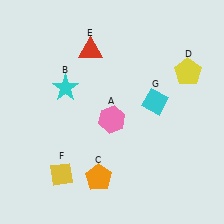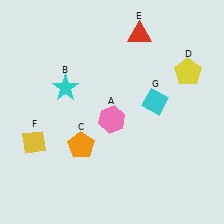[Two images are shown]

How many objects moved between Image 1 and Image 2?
3 objects moved between the two images.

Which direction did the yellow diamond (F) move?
The yellow diamond (F) moved up.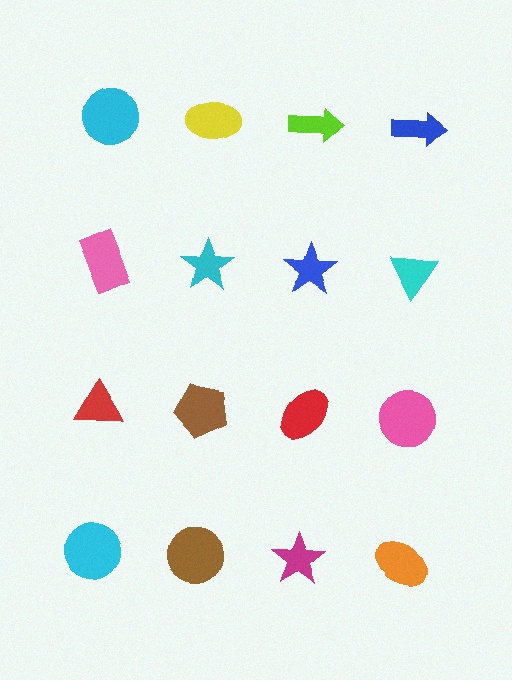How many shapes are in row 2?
4 shapes.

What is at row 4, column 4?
An orange ellipse.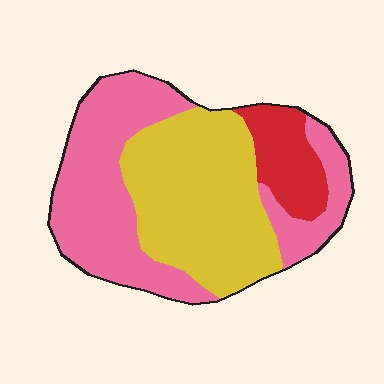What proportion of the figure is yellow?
Yellow takes up about two fifths (2/5) of the figure.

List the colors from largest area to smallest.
From largest to smallest: pink, yellow, red.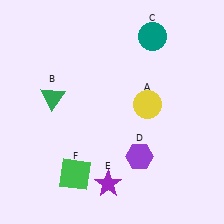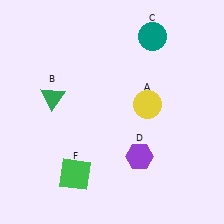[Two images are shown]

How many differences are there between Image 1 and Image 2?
There is 1 difference between the two images.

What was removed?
The purple star (E) was removed in Image 2.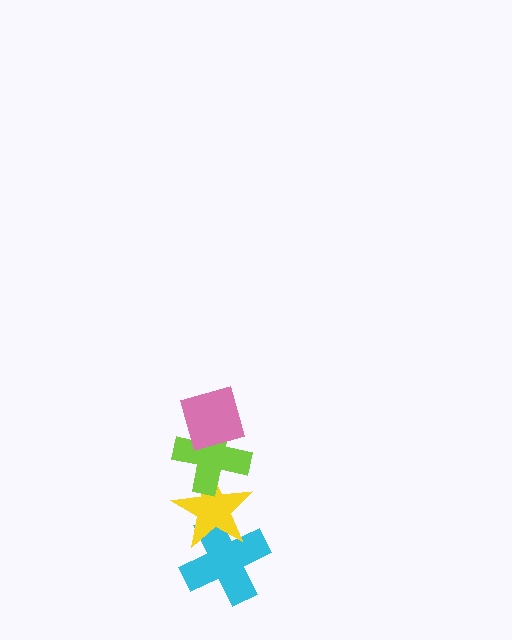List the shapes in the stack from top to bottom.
From top to bottom: the pink diamond, the lime cross, the yellow star, the cyan cross.